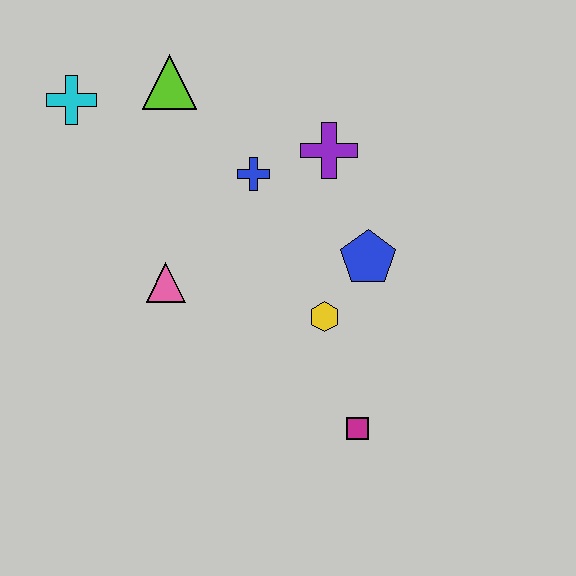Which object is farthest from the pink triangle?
The magenta square is farthest from the pink triangle.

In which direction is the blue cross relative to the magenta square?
The blue cross is above the magenta square.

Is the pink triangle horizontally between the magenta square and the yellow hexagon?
No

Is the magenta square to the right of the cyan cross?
Yes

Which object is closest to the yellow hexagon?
The blue pentagon is closest to the yellow hexagon.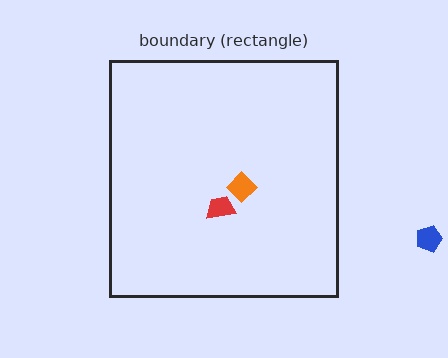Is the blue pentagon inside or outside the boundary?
Outside.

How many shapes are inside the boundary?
2 inside, 1 outside.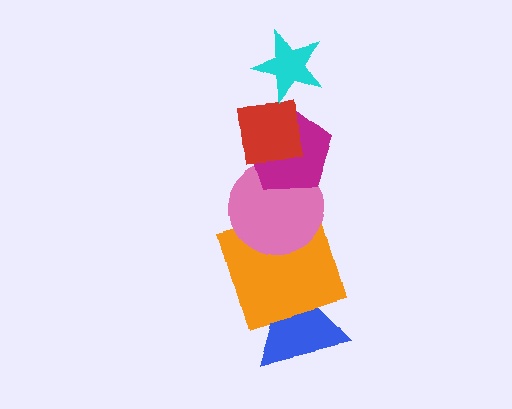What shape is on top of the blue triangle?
The orange square is on top of the blue triangle.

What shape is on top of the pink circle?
The magenta pentagon is on top of the pink circle.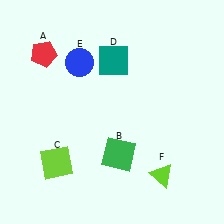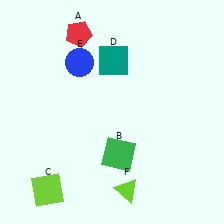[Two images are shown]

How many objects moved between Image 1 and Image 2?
3 objects moved between the two images.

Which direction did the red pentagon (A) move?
The red pentagon (A) moved right.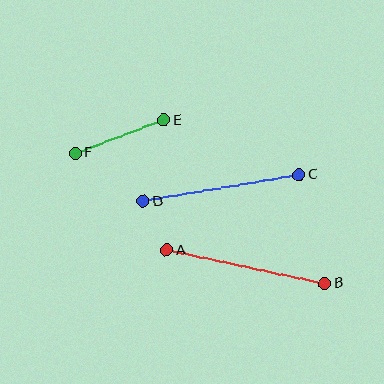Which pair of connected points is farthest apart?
Points A and B are farthest apart.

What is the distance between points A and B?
The distance is approximately 161 pixels.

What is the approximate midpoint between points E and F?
The midpoint is at approximately (119, 137) pixels.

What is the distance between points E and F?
The distance is approximately 95 pixels.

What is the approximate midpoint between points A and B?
The midpoint is at approximately (246, 267) pixels.